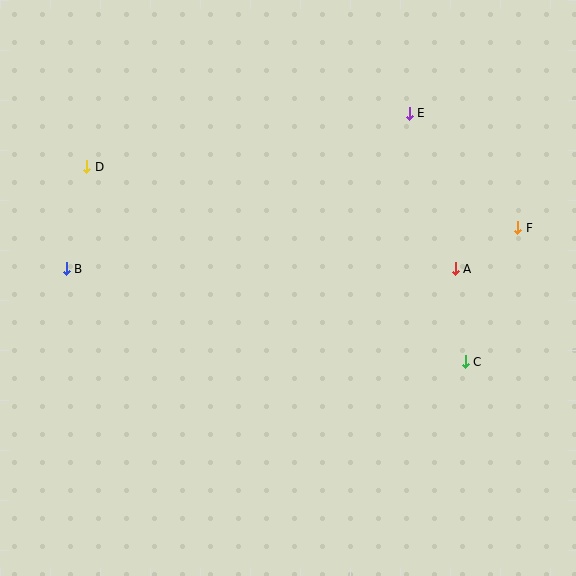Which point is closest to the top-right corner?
Point E is closest to the top-right corner.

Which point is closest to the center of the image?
Point A at (455, 269) is closest to the center.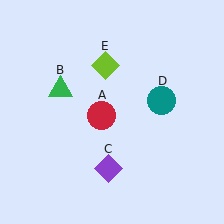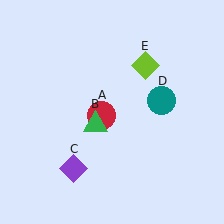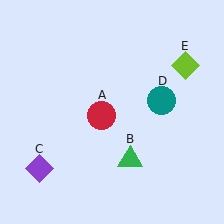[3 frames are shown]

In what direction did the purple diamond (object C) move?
The purple diamond (object C) moved left.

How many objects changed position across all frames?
3 objects changed position: green triangle (object B), purple diamond (object C), lime diamond (object E).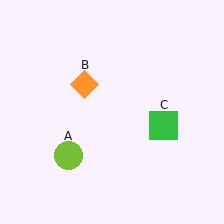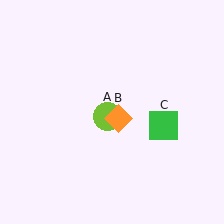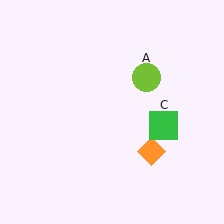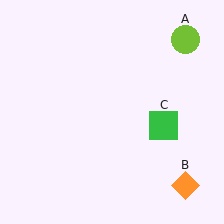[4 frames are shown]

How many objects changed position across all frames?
2 objects changed position: lime circle (object A), orange diamond (object B).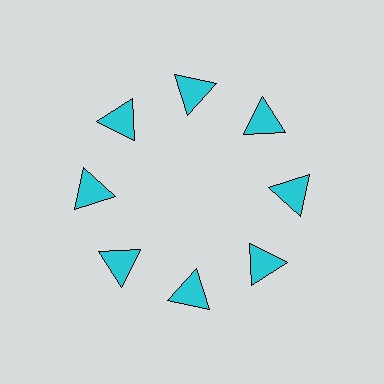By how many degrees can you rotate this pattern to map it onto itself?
The pattern maps onto itself every 45 degrees of rotation.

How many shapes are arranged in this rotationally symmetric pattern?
There are 8 shapes, arranged in 8 groups of 1.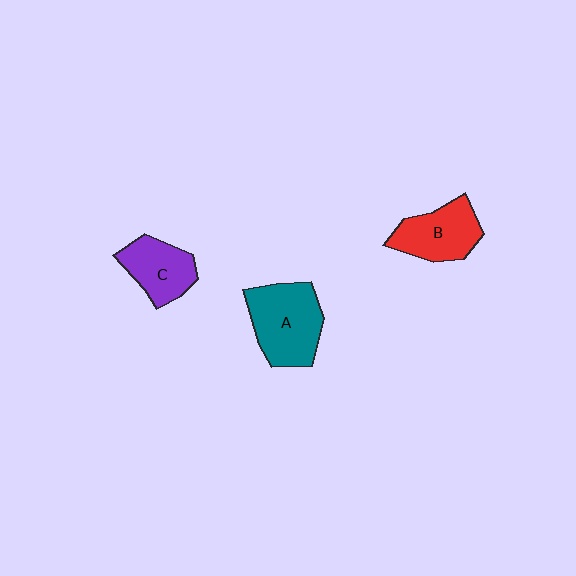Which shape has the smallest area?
Shape C (purple).